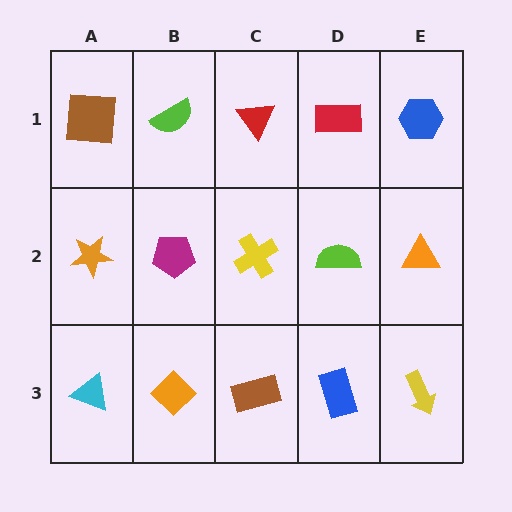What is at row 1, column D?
A red rectangle.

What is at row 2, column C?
A yellow cross.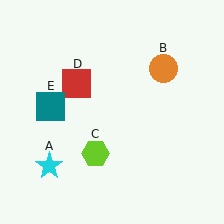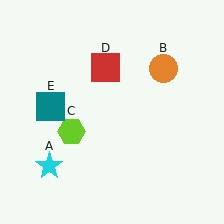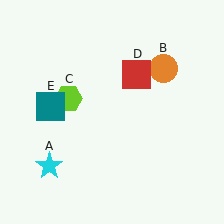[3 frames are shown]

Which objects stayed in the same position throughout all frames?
Cyan star (object A) and orange circle (object B) and teal square (object E) remained stationary.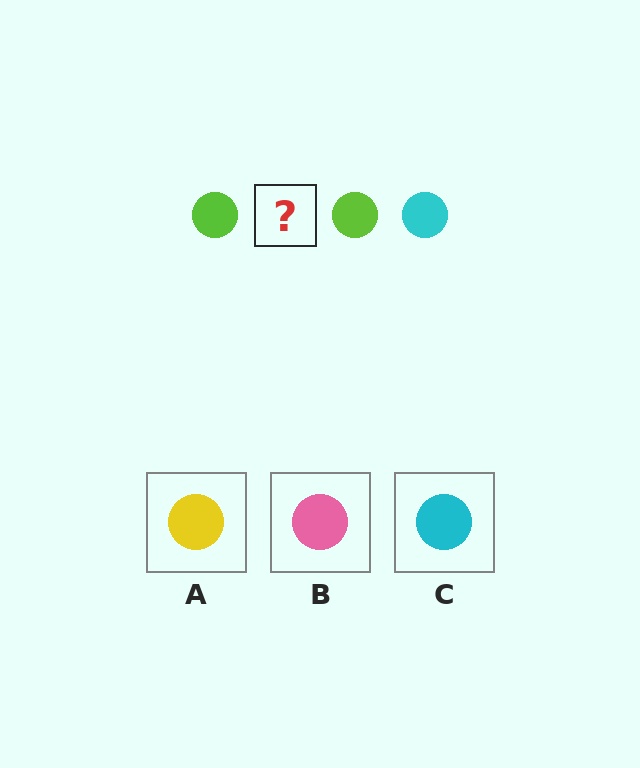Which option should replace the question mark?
Option C.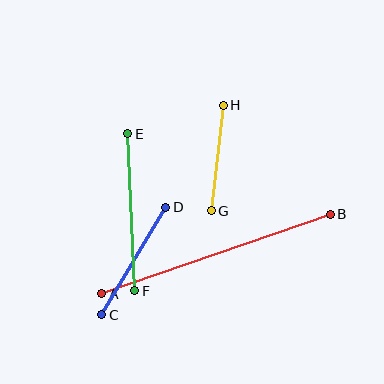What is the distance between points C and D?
The distance is approximately 125 pixels.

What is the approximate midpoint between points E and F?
The midpoint is at approximately (131, 212) pixels.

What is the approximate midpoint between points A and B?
The midpoint is at approximately (216, 254) pixels.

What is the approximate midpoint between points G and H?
The midpoint is at approximately (217, 158) pixels.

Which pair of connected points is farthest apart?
Points A and B are farthest apart.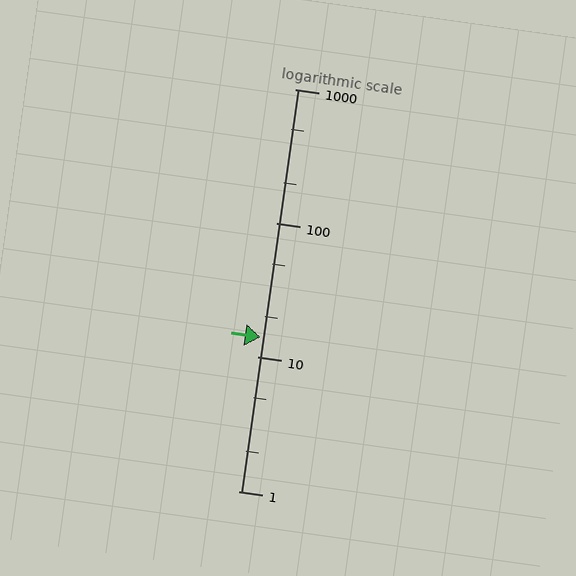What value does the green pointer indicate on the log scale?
The pointer indicates approximately 14.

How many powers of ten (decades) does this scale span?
The scale spans 3 decades, from 1 to 1000.